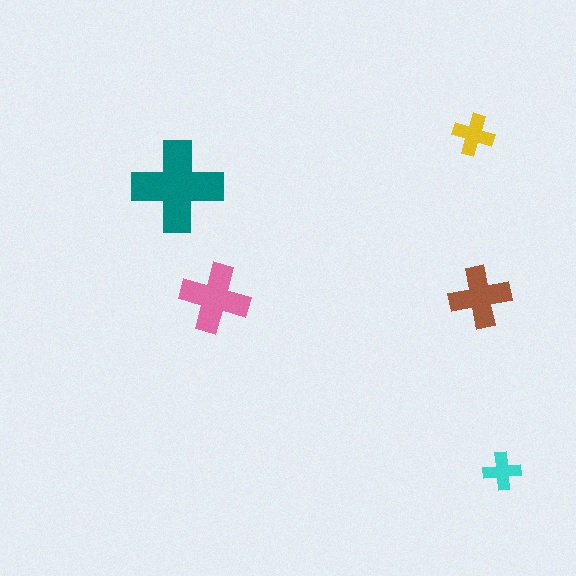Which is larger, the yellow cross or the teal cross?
The teal one.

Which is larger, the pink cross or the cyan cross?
The pink one.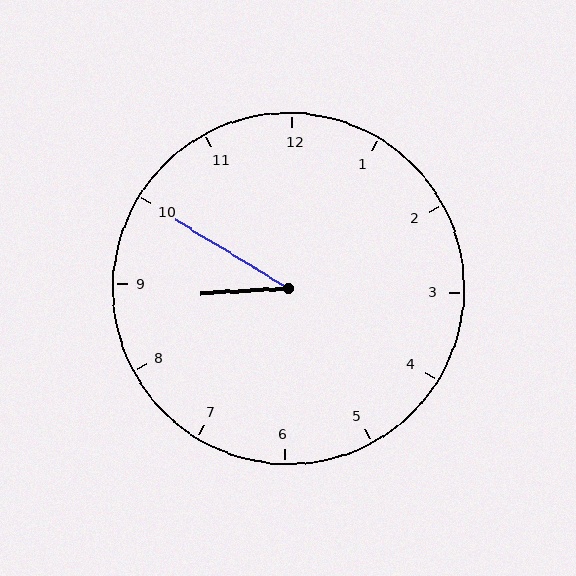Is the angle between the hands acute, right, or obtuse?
It is acute.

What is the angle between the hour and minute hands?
Approximately 35 degrees.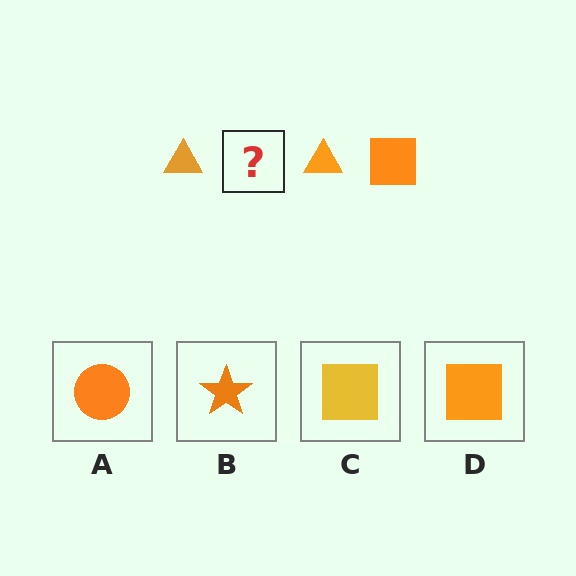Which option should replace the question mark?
Option D.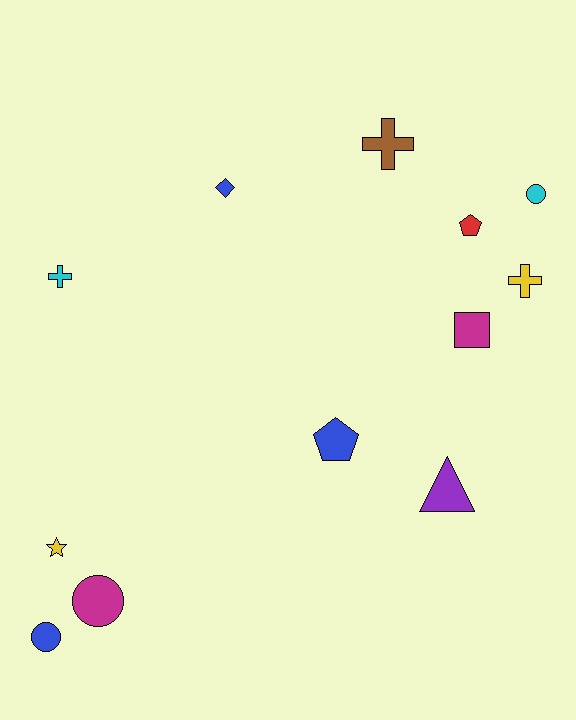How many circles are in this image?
There are 3 circles.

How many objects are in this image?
There are 12 objects.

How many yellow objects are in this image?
There are 2 yellow objects.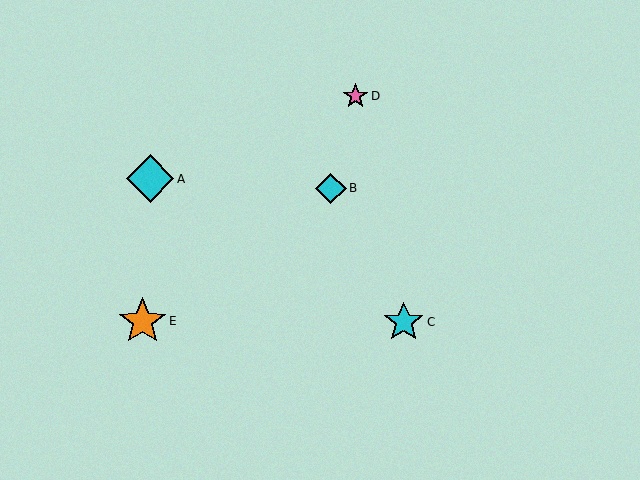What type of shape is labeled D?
Shape D is a pink star.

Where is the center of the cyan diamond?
The center of the cyan diamond is at (150, 179).